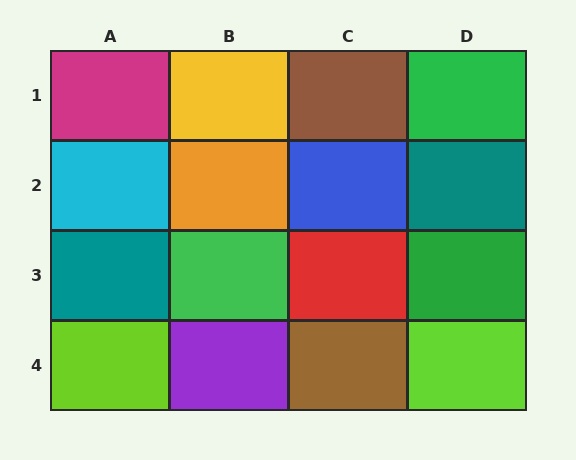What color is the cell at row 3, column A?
Teal.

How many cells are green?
3 cells are green.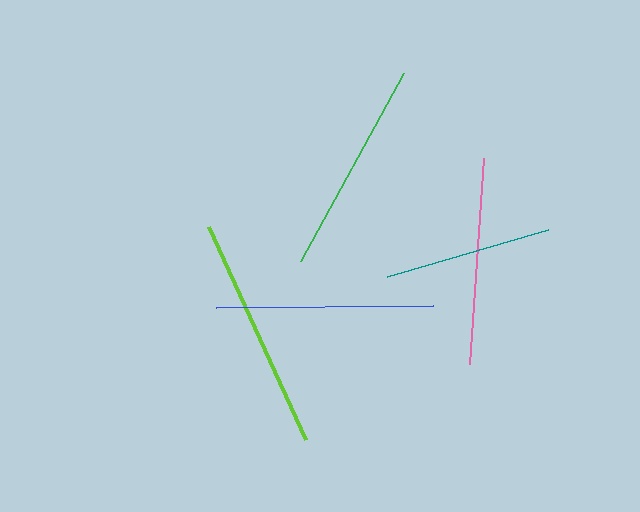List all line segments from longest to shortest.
From longest to shortest: lime, blue, green, pink, teal.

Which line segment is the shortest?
The teal line is the shortest at approximately 167 pixels.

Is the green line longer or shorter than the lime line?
The lime line is longer than the green line.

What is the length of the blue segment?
The blue segment is approximately 217 pixels long.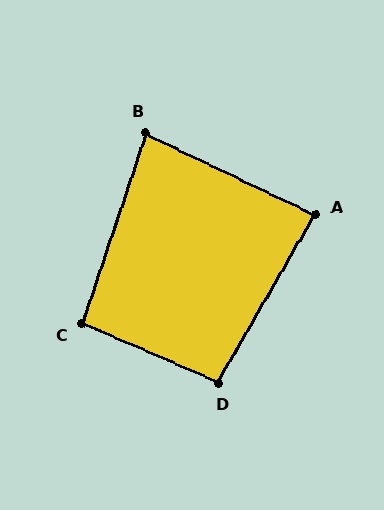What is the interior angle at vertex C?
Approximately 95 degrees (approximately right).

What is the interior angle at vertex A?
Approximately 85 degrees (approximately right).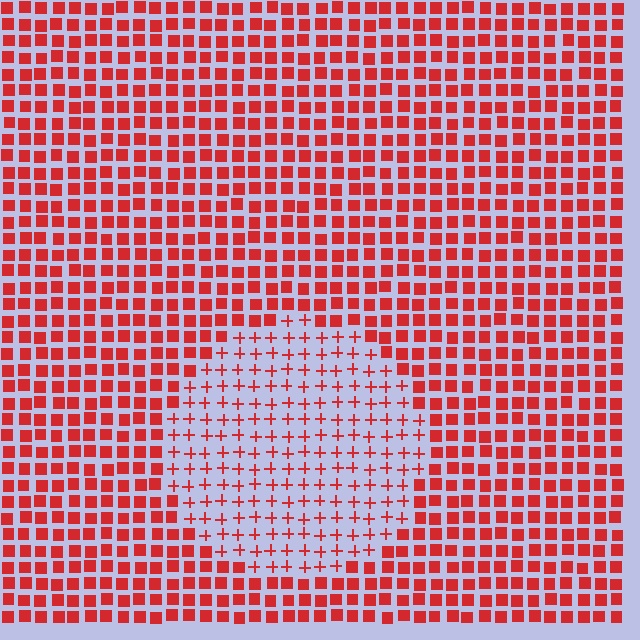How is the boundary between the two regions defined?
The boundary is defined by a change in element shape: plus signs inside vs. squares outside. All elements share the same color and spacing.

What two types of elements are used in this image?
The image uses plus signs inside the circle region and squares outside it.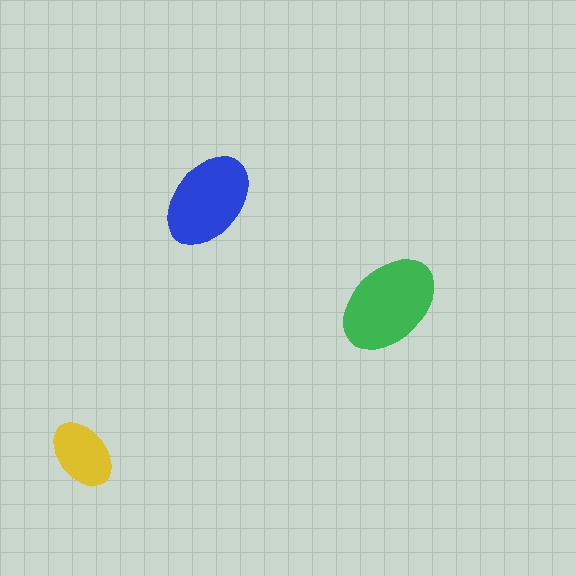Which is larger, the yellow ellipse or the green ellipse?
The green one.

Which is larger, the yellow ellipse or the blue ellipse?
The blue one.